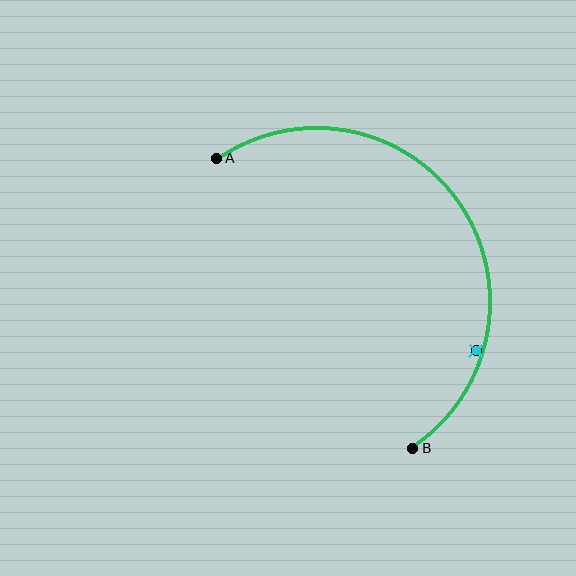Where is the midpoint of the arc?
The arc midpoint is the point on the curve farthest from the straight line joining A and B. It sits above and to the right of that line.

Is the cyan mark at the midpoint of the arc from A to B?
No — the cyan mark does not lie on the arc at all. It sits slightly inside the curve.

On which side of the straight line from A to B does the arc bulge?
The arc bulges above and to the right of the straight line connecting A and B.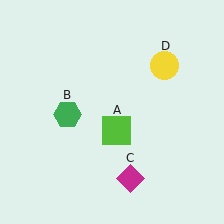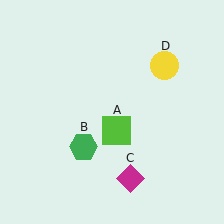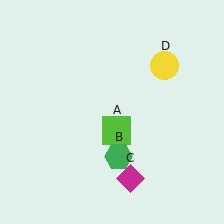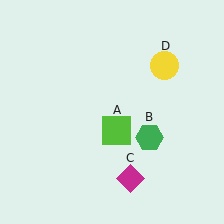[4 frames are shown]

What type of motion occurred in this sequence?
The green hexagon (object B) rotated counterclockwise around the center of the scene.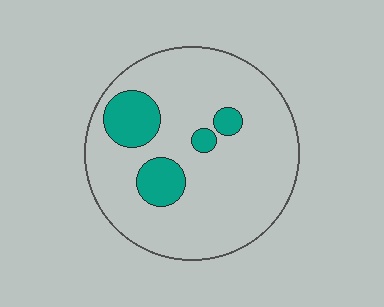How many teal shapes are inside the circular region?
4.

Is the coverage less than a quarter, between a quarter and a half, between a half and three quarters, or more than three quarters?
Less than a quarter.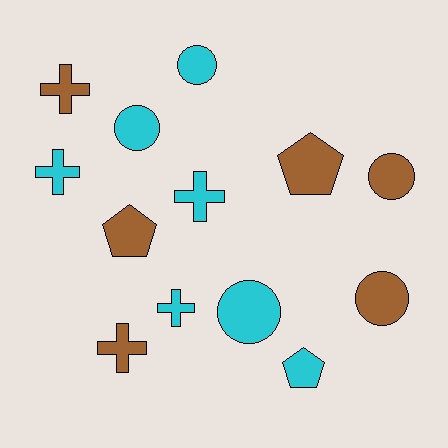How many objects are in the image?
There are 13 objects.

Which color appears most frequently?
Cyan, with 7 objects.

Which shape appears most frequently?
Cross, with 5 objects.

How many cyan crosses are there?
There are 3 cyan crosses.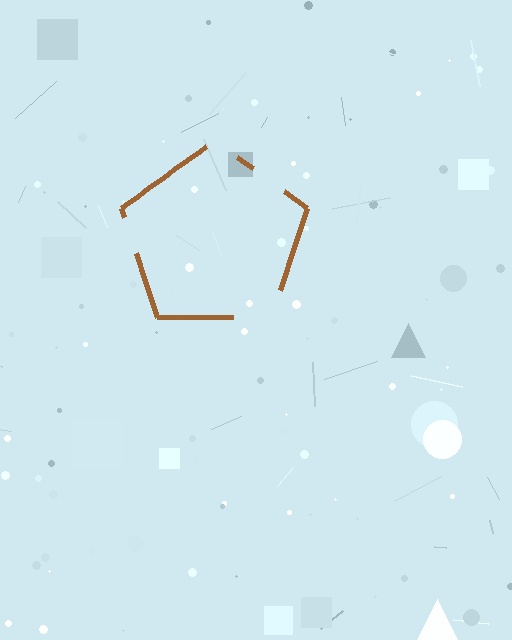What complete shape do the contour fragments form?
The contour fragments form a pentagon.